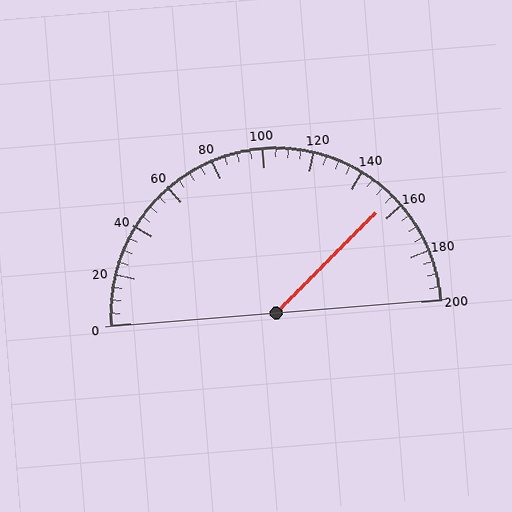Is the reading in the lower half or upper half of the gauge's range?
The reading is in the upper half of the range (0 to 200).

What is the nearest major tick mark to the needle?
The nearest major tick mark is 160.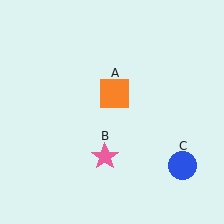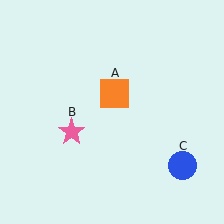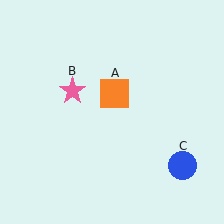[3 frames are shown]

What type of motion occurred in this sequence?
The pink star (object B) rotated clockwise around the center of the scene.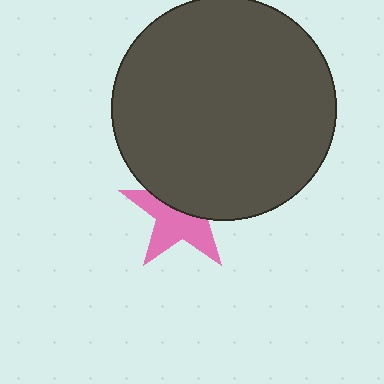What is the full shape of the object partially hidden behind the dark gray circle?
The partially hidden object is a pink star.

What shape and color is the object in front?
The object in front is a dark gray circle.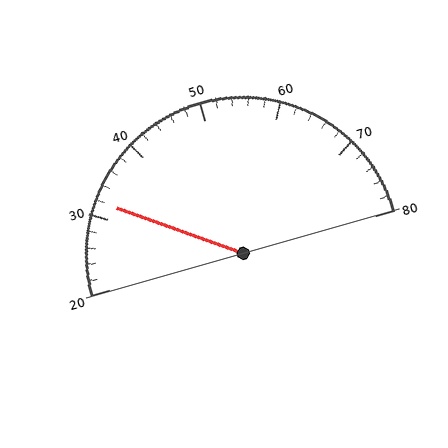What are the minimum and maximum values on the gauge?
The gauge ranges from 20 to 80.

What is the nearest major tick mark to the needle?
The nearest major tick mark is 30.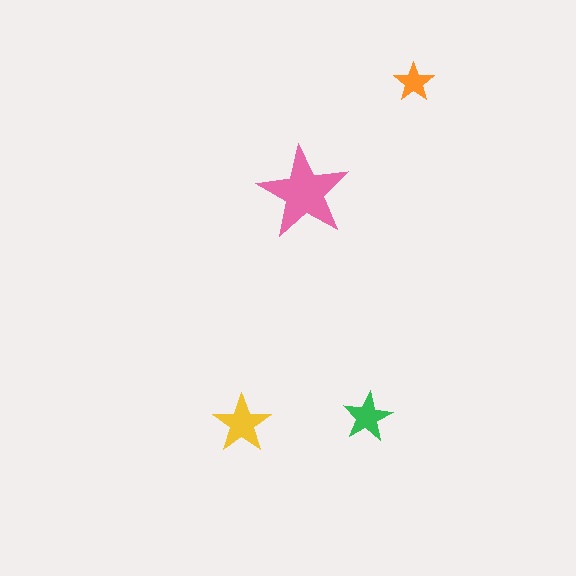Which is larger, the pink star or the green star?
The pink one.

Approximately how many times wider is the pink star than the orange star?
About 2.5 times wider.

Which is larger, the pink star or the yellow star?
The pink one.